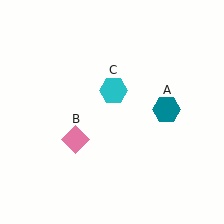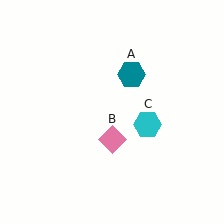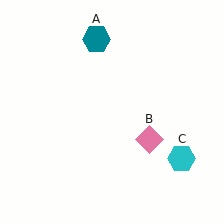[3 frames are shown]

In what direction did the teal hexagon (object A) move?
The teal hexagon (object A) moved up and to the left.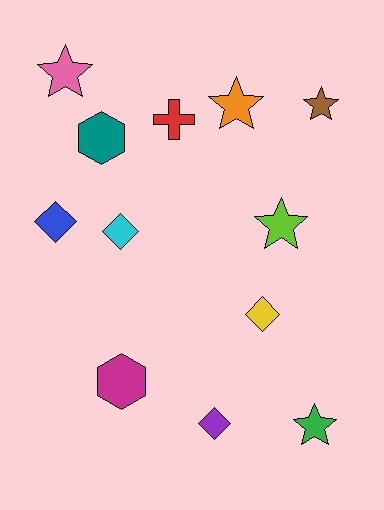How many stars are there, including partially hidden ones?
There are 5 stars.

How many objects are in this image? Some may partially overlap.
There are 12 objects.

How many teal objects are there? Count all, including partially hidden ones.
There is 1 teal object.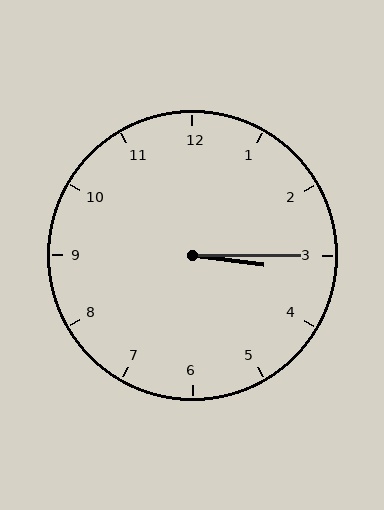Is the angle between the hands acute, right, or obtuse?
It is acute.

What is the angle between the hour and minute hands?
Approximately 8 degrees.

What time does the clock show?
3:15.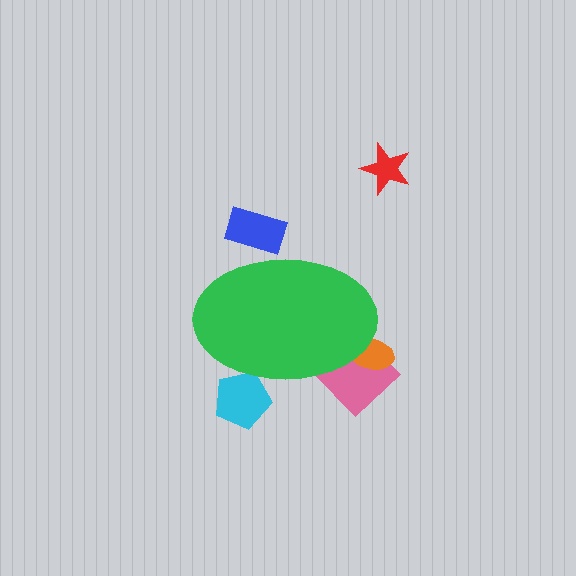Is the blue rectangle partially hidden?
Yes, the blue rectangle is partially hidden behind the green ellipse.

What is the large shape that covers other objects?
A green ellipse.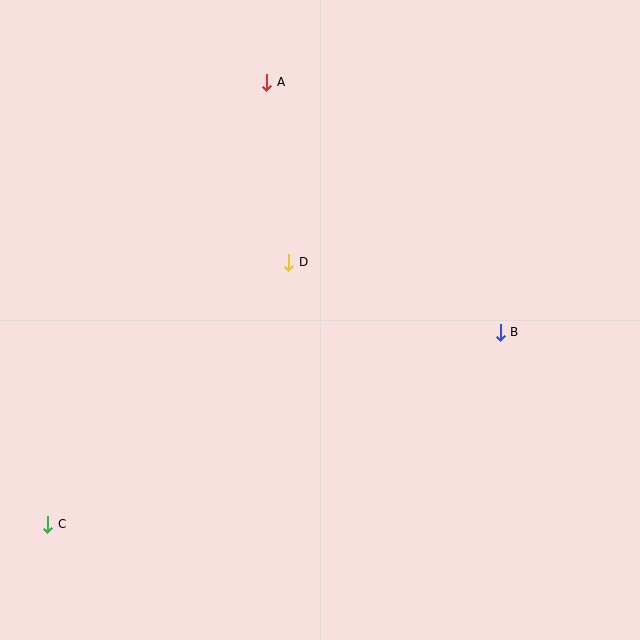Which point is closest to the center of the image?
Point D at (289, 262) is closest to the center.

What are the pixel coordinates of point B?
Point B is at (500, 332).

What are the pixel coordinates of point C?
Point C is at (48, 524).